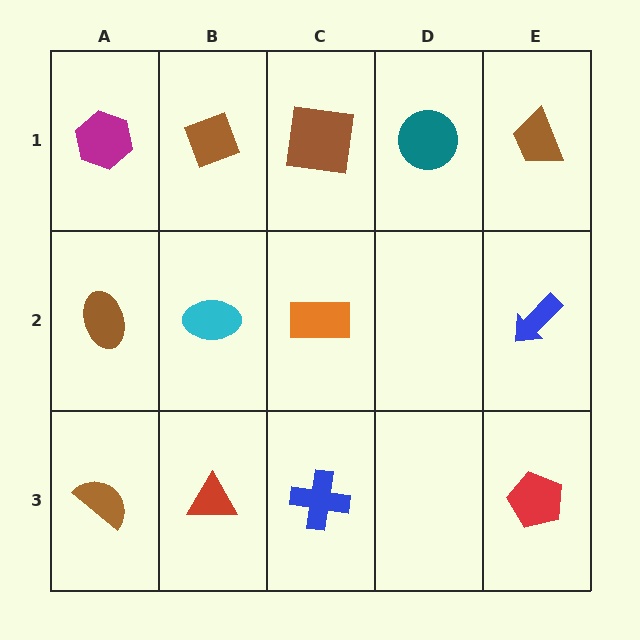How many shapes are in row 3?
4 shapes.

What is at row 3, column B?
A red triangle.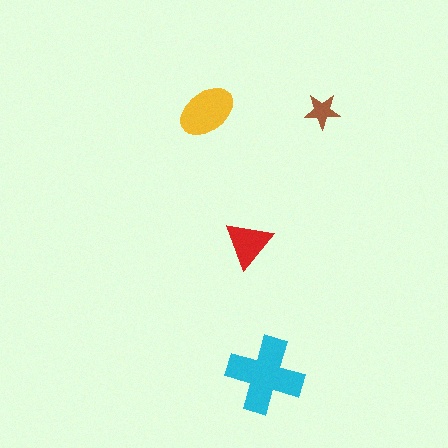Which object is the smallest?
The brown star.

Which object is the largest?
The cyan cross.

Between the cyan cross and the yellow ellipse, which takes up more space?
The cyan cross.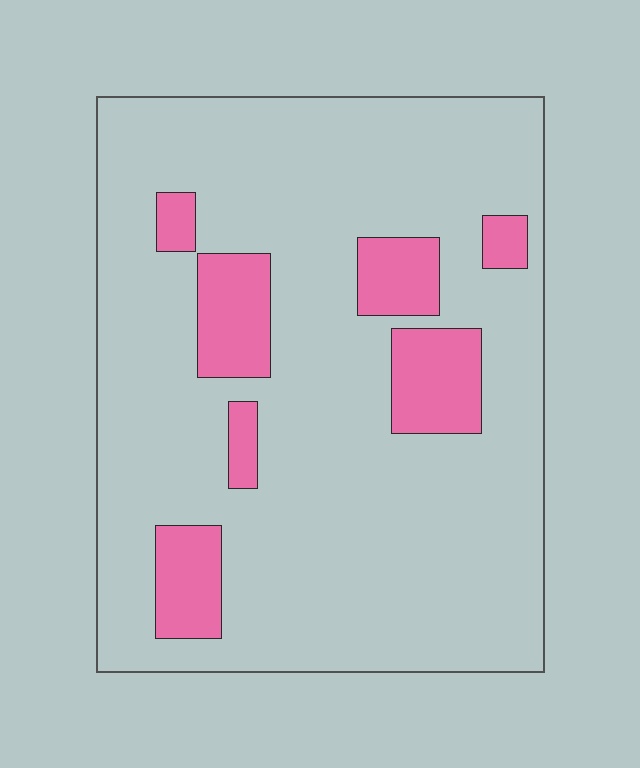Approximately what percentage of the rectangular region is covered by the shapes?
Approximately 15%.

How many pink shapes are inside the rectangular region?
7.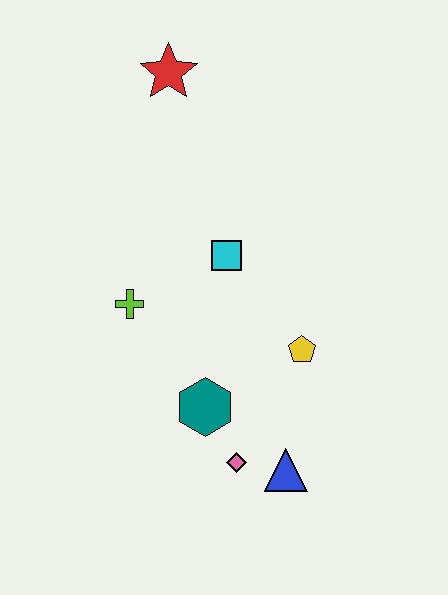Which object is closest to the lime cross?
The cyan square is closest to the lime cross.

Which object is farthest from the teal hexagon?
The red star is farthest from the teal hexagon.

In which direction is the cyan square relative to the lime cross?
The cyan square is to the right of the lime cross.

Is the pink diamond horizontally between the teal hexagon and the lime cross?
No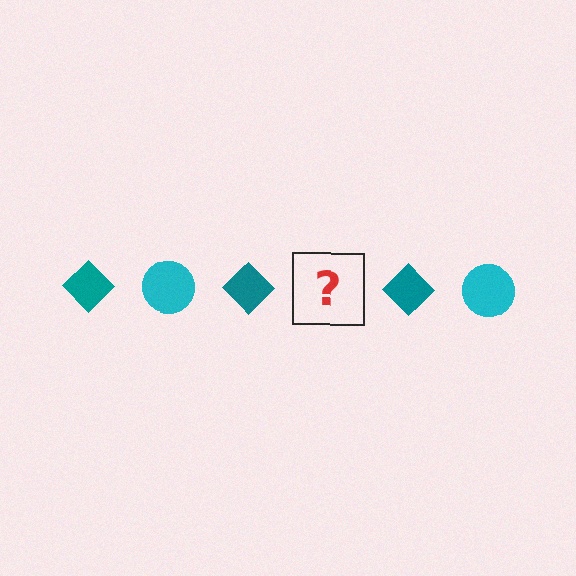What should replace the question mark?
The question mark should be replaced with a cyan circle.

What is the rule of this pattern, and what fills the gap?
The rule is that the pattern alternates between teal diamond and cyan circle. The gap should be filled with a cyan circle.